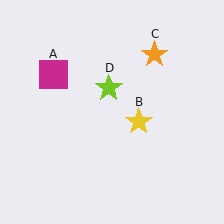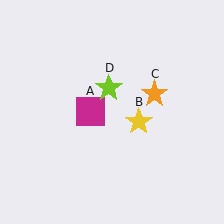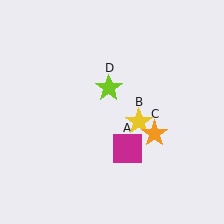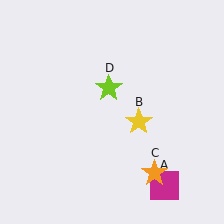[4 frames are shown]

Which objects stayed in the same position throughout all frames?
Yellow star (object B) and lime star (object D) remained stationary.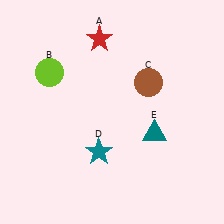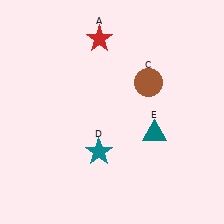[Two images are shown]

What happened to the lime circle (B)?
The lime circle (B) was removed in Image 2. It was in the top-left area of Image 1.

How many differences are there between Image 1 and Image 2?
There is 1 difference between the two images.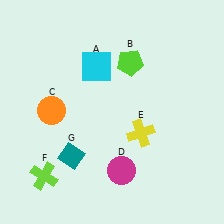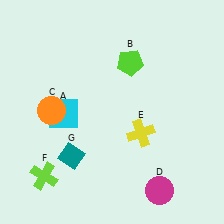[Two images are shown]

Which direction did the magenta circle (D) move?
The magenta circle (D) moved right.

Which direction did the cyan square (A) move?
The cyan square (A) moved down.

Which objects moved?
The objects that moved are: the cyan square (A), the magenta circle (D).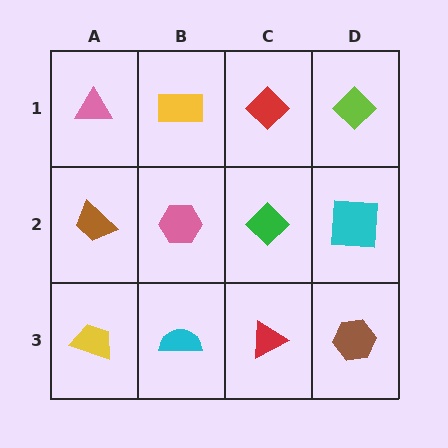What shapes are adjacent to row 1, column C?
A green diamond (row 2, column C), a yellow rectangle (row 1, column B), a lime diamond (row 1, column D).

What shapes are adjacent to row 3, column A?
A brown trapezoid (row 2, column A), a cyan semicircle (row 3, column B).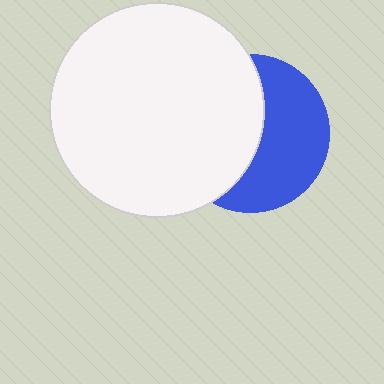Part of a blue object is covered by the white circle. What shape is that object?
It is a circle.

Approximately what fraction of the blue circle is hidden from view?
Roughly 51% of the blue circle is hidden behind the white circle.